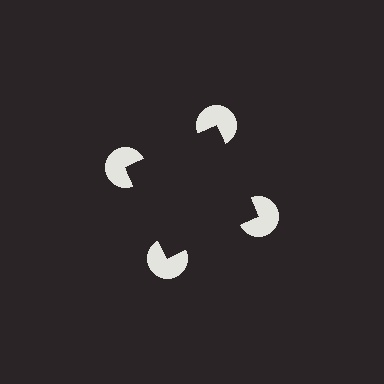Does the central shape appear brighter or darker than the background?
It typically appears slightly darker than the background, even though no actual brightness change is drawn.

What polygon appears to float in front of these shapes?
An illusory square — its edges are inferred from the aligned wedge cuts in the pac-man discs, not physically drawn.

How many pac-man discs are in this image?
There are 4 — one at each vertex of the illusory square.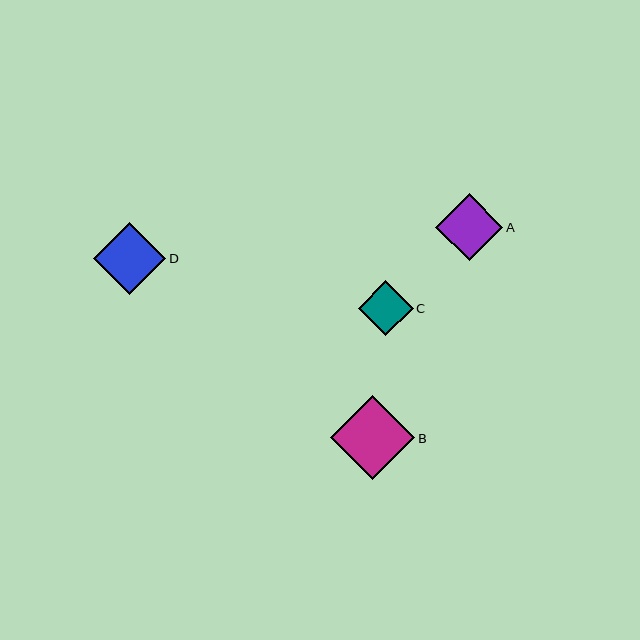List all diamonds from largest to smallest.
From largest to smallest: B, D, A, C.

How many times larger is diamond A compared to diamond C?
Diamond A is approximately 1.2 times the size of diamond C.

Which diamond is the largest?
Diamond B is the largest with a size of approximately 84 pixels.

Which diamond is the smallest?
Diamond C is the smallest with a size of approximately 55 pixels.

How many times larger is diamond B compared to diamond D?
Diamond B is approximately 1.2 times the size of diamond D.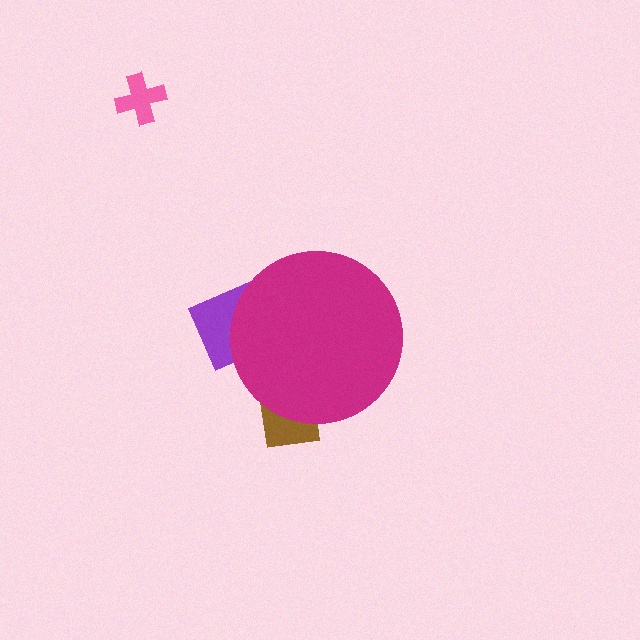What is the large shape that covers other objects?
A magenta circle.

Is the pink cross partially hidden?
No, the pink cross is fully visible.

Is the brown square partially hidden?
Yes, the brown square is partially hidden behind the magenta circle.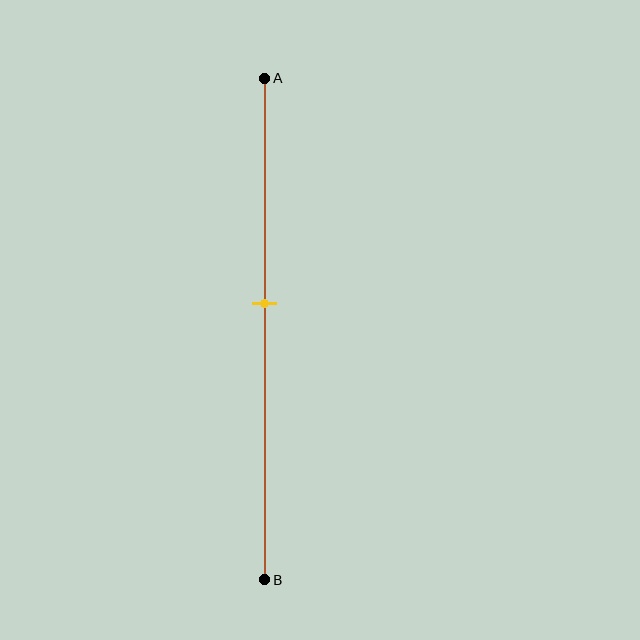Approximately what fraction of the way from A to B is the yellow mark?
The yellow mark is approximately 45% of the way from A to B.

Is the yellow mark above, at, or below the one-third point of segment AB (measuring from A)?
The yellow mark is below the one-third point of segment AB.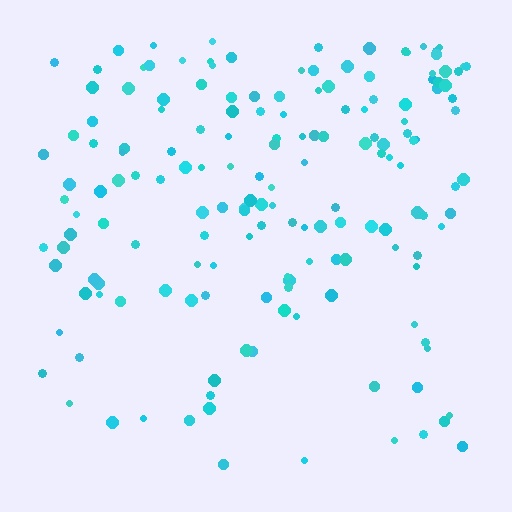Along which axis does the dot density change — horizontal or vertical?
Vertical.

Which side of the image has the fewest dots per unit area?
The bottom.